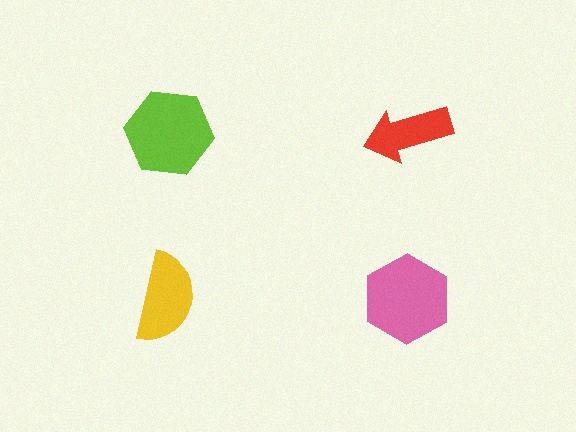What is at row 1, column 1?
A lime hexagon.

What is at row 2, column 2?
A pink hexagon.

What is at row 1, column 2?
A red arrow.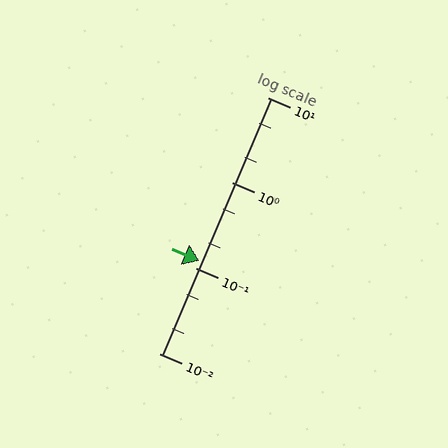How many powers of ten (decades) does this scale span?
The scale spans 3 decades, from 0.01 to 10.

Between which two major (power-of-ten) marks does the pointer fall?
The pointer is between 0.1 and 1.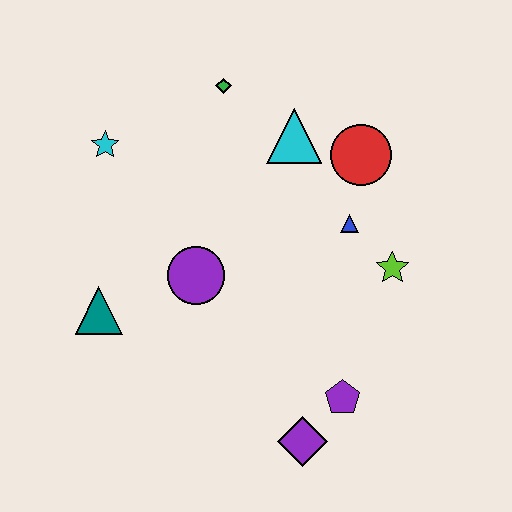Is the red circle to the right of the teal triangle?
Yes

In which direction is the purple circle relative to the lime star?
The purple circle is to the left of the lime star.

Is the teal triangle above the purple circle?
No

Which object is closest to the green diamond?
The cyan triangle is closest to the green diamond.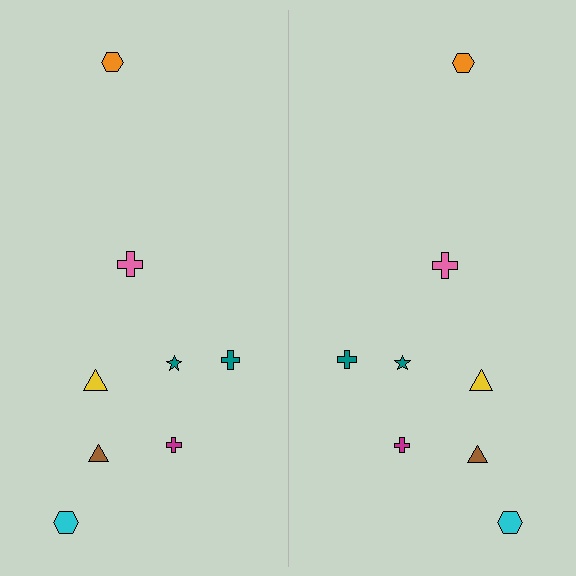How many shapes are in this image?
There are 16 shapes in this image.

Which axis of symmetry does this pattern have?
The pattern has a vertical axis of symmetry running through the center of the image.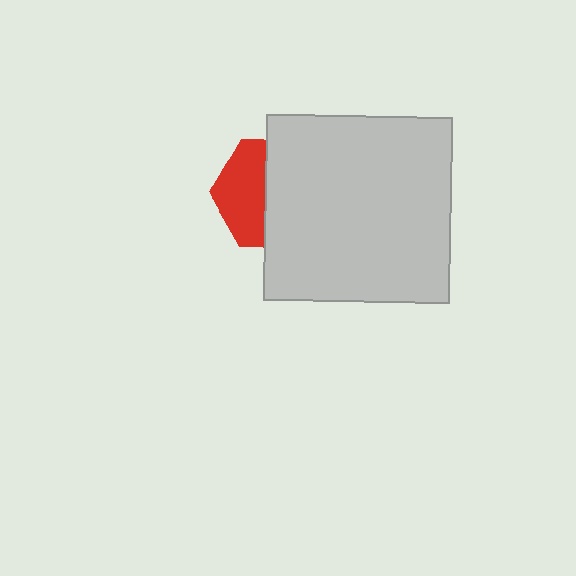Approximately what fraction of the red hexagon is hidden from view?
Roughly 56% of the red hexagon is hidden behind the light gray square.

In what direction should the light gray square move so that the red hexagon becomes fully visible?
The light gray square should move right. That is the shortest direction to clear the overlap and leave the red hexagon fully visible.